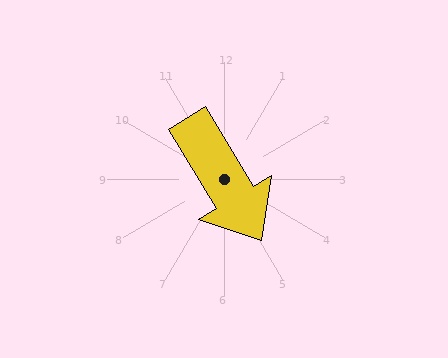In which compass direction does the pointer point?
Southeast.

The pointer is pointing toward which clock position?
Roughly 5 o'clock.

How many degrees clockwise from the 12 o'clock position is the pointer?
Approximately 149 degrees.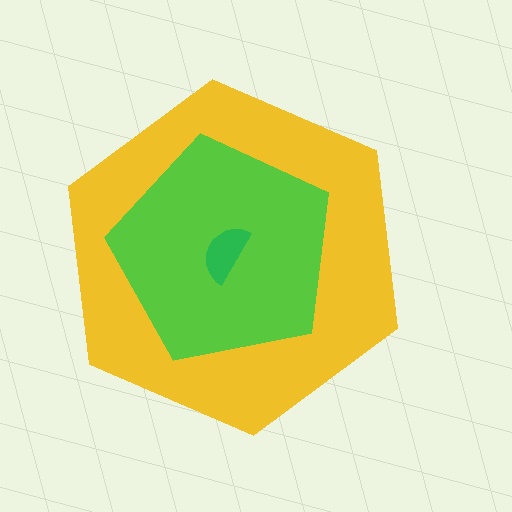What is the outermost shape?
The yellow hexagon.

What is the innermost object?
The green semicircle.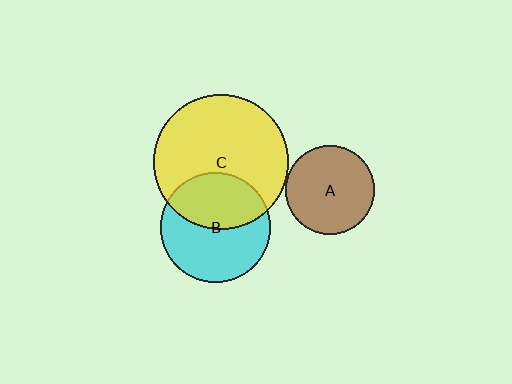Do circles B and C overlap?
Yes.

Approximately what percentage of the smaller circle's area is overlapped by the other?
Approximately 45%.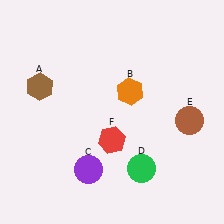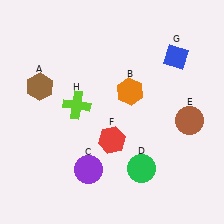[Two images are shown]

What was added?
A blue diamond (G), a lime cross (H) were added in Image 2.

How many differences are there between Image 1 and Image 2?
There are 2 differences between the two images.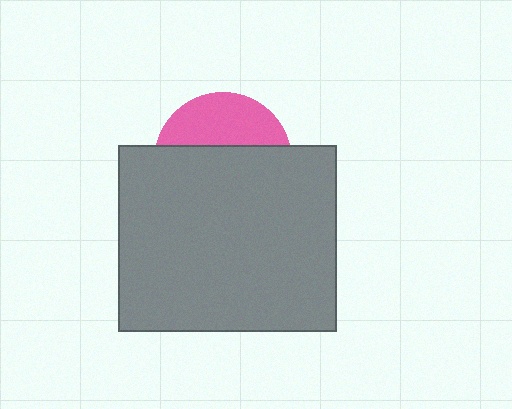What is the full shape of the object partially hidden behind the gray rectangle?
The partially hidden object is a pink circle.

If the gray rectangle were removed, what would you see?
You would see the complete pink circle.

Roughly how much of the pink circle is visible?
A small part of it is visible (roughly 35%).